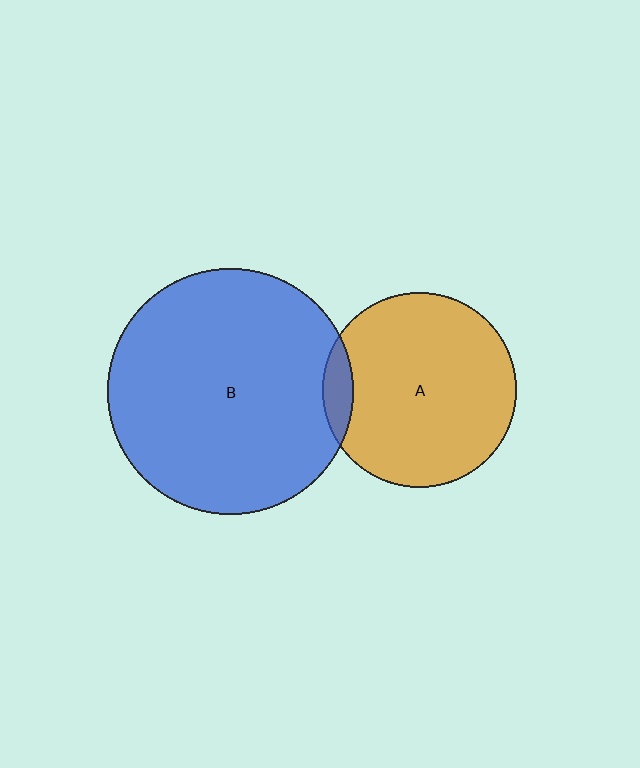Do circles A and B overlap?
Yes.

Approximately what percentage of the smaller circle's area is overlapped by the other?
Approximately 10%.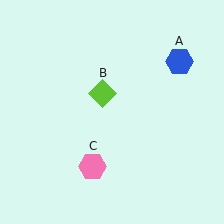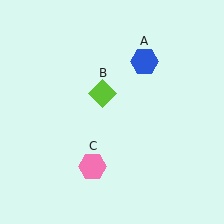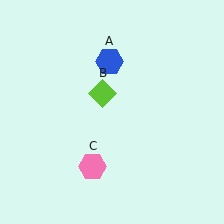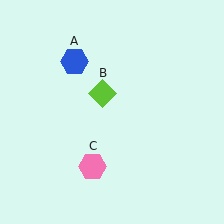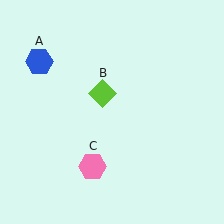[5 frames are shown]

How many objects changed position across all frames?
1 object changed position: blue hexagon (object A).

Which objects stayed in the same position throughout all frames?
Lime diamond (object B) and pink hexagon (object C) remained stationary.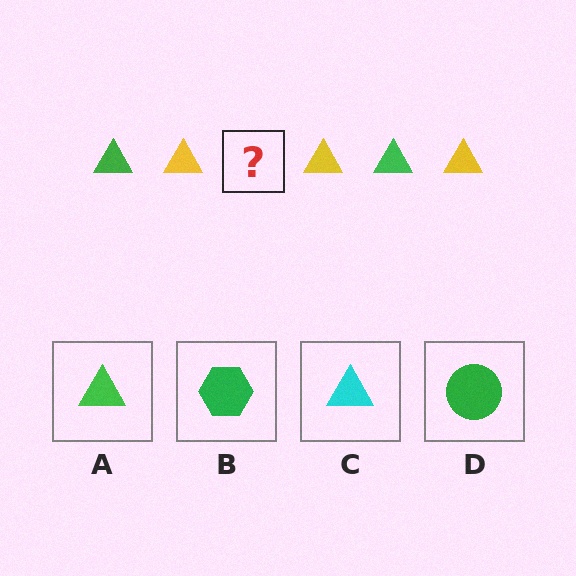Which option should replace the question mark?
Option A.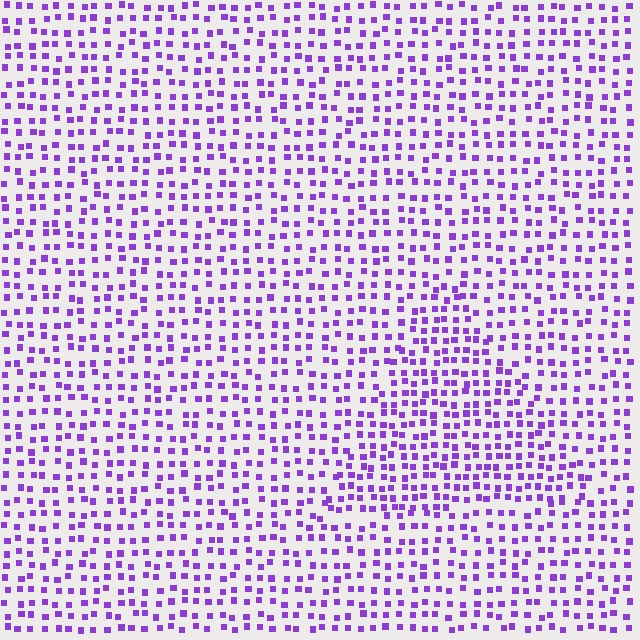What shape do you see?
I see a triangle.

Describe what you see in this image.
The image contains small purple elements arranged at two different densities. A triangle-shaped region is visible where the elements are more densely packed than the surrounding area.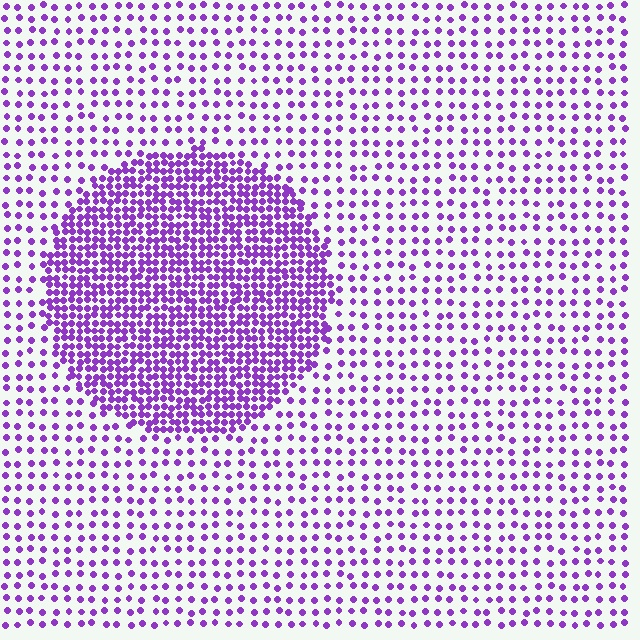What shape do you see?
I see a circle.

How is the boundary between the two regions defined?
The boundary is defined by a change in element density (approximately 2.6x ratio). All elements are the same color, size, and shape.